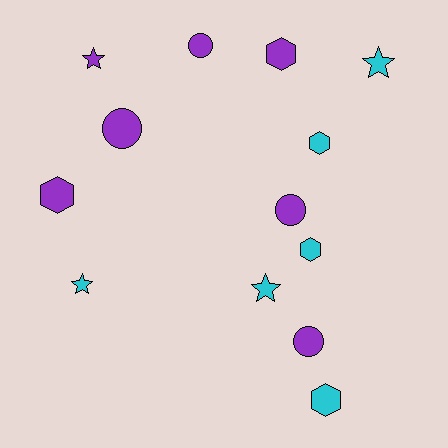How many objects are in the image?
There are 13 objects.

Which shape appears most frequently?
Hexagon, with 5 objects.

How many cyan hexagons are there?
There are 3 cyan hexagons.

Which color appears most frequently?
Purple, with 7 objects.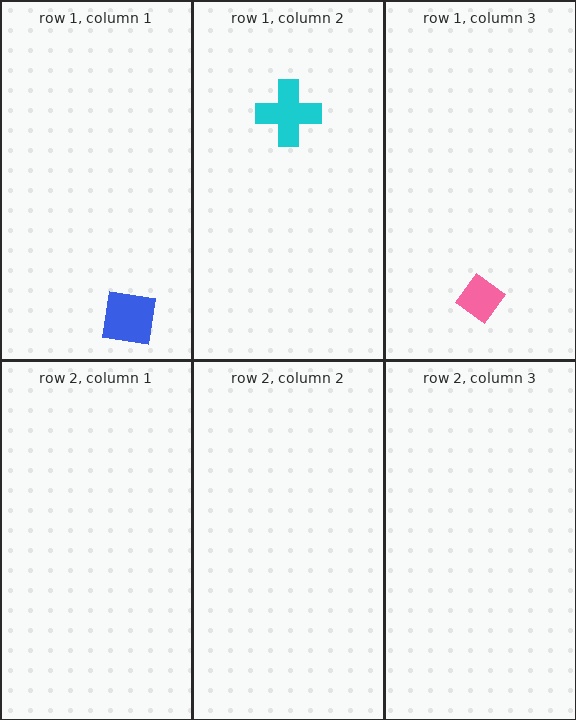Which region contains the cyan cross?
The row 1, column 2 region.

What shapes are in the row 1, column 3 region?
The pink diamond.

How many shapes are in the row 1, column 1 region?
1.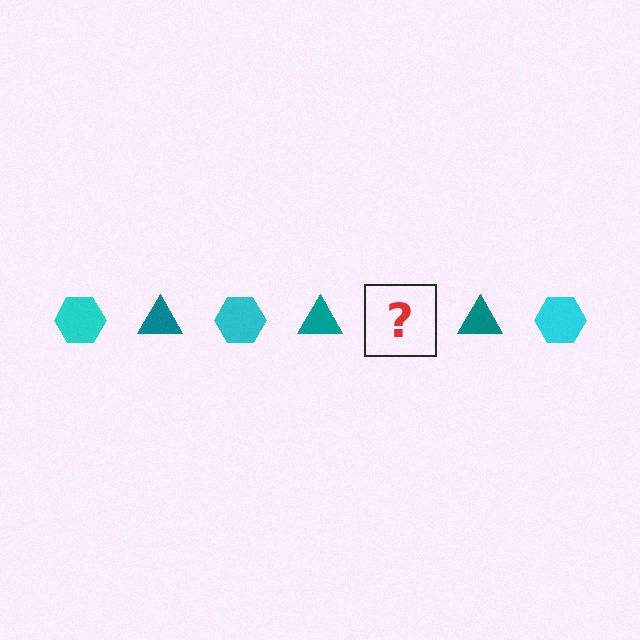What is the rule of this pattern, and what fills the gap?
The rule is that the pattern alternates between cyan hexagon and teal triangle. The gap should be filled with a cyan hexagon.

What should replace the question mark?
The question mark should be replaced with a cyan hexagon.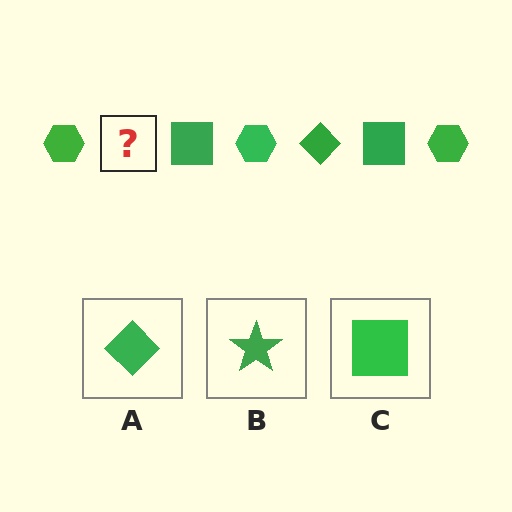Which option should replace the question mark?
Option A.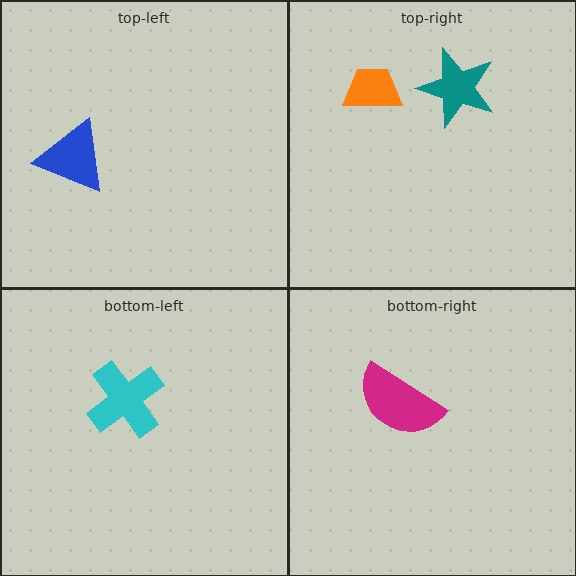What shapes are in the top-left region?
The blue triangle.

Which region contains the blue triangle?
The top-left region.